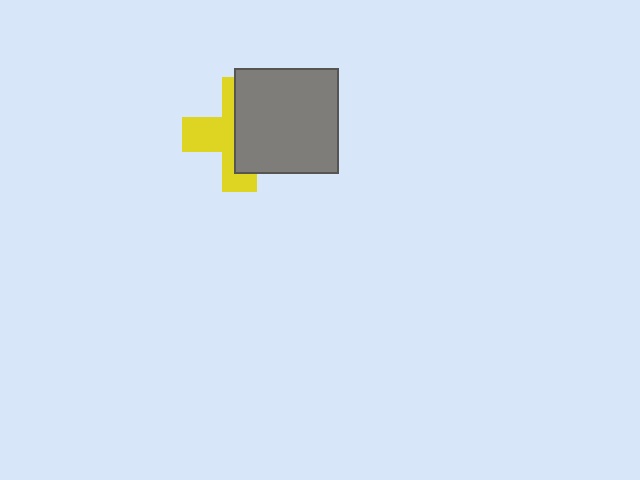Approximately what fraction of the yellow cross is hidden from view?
Roughly 54% of the yellow cross is hidden behind the gray square.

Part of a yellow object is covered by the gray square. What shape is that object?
It is a cross.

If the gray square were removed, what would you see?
You would see the complete yellow cross.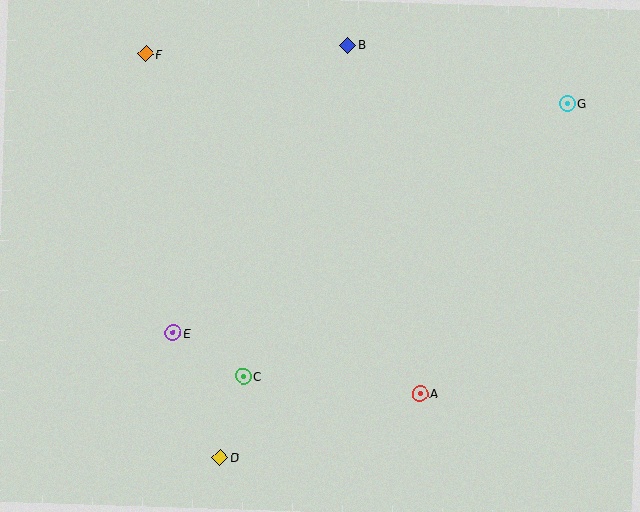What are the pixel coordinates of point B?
Point B is at (348, 45).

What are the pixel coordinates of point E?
Point E is at (173, 333).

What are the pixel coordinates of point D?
Point D is at (220, 458).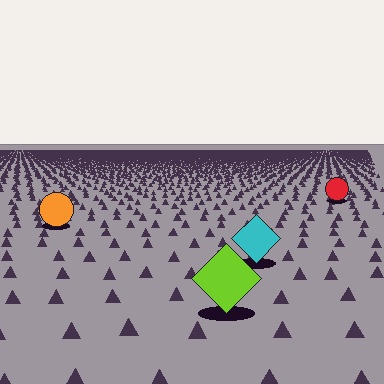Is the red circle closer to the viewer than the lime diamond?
No. The lime diamond is closer — you can tell from the texture gradient: the ground texture is coarser near it.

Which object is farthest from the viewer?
The red circle is farthest from the viewer. It appears smaller and the ground texture around it is denser.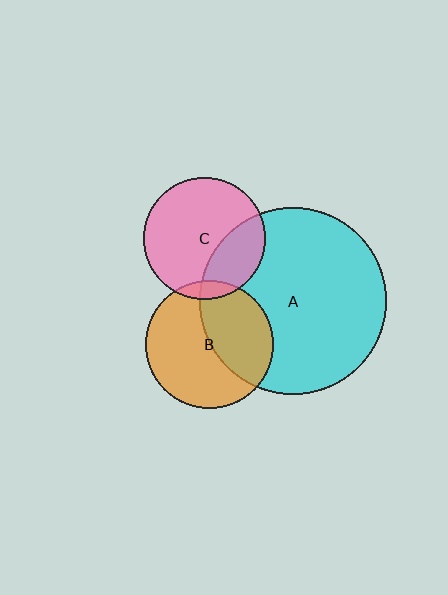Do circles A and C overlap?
Yes.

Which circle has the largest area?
Circle A (cyan).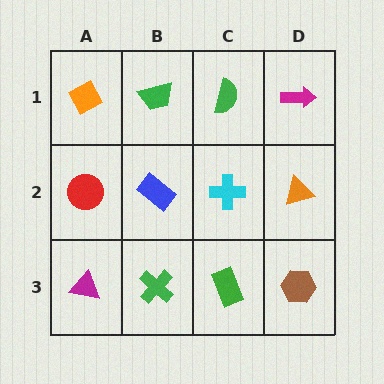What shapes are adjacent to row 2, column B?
A green trapezoid (row 1, column B), a green cross (row 3, column B), a red circle (row 2, column A), a cyan cross (row 2, column C).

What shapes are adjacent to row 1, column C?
A cyan cross (row 2, column C), a green trapezoid (row 1, column B), a magenta arrow (row 1, column D).